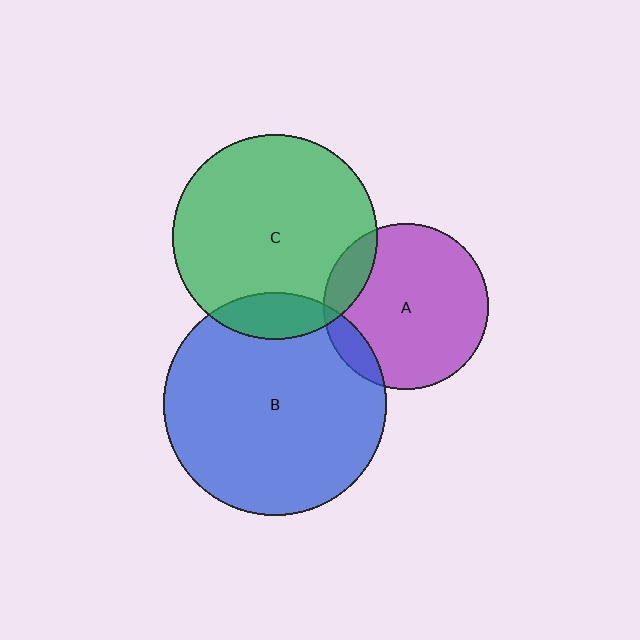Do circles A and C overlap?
Yes.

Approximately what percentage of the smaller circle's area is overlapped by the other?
Approximately 15%.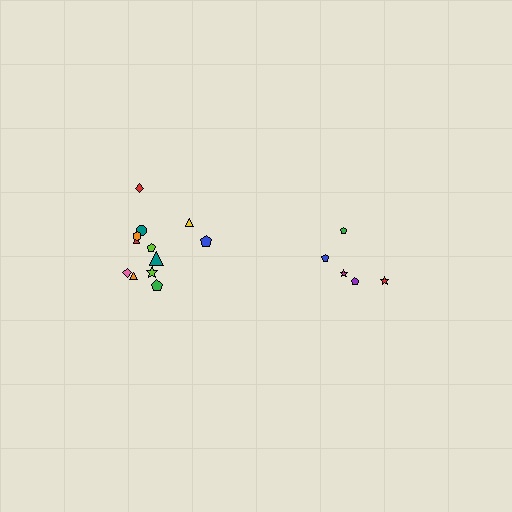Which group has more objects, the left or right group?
The left group.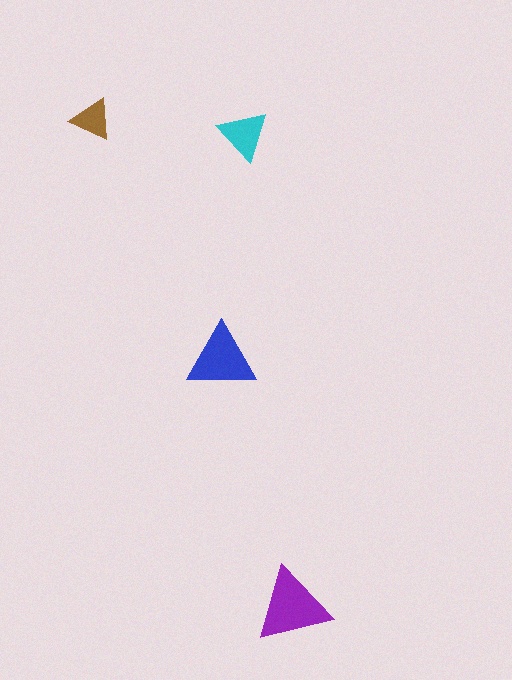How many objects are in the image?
There are 4 objects in the image.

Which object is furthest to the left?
The brown triangle is leftmost.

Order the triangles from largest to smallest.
the purple one, the blue one, the cyan one, the brown one.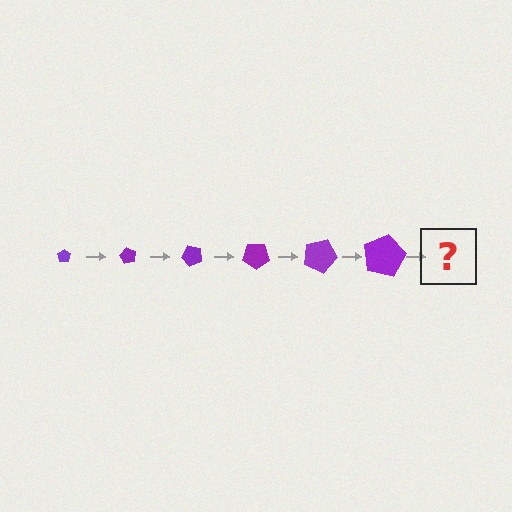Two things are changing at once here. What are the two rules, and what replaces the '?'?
The two rules are that the pentagon grows larger each step and it rotates 60 degrees each step. The '?' should be a pentagon, larger than the previous one and rotated 360 degrees from the start.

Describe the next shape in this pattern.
It should be a pentagon, larger than the previous one and rotated 360 degrees from the start.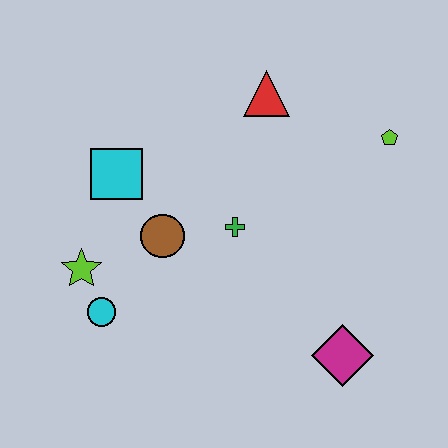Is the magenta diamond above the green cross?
No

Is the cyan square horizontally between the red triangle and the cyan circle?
Yes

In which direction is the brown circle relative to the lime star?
The brown circle is to the right of the lime star.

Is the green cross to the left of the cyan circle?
No